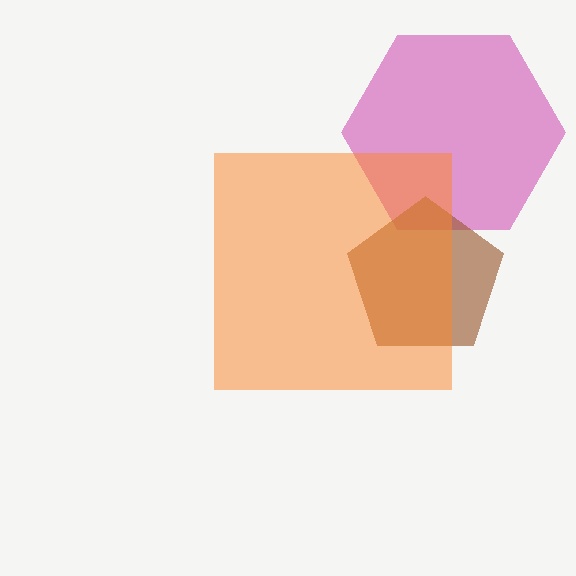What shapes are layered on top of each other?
The layered shapes are: a magenta hexagon, a brown pentagon, an orange square.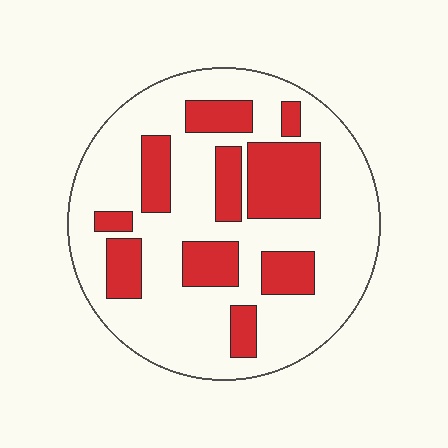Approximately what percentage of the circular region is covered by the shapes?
Approximately 30%.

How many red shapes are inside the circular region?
10.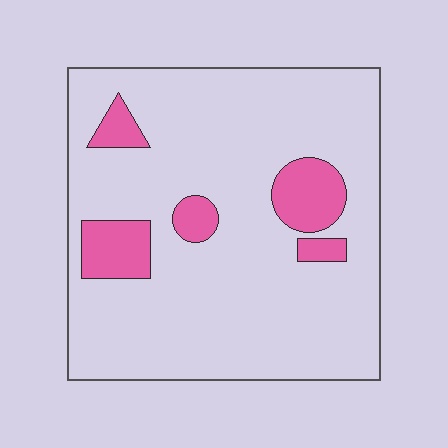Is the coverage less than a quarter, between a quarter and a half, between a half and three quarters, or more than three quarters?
Less than a quarter.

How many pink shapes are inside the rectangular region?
5.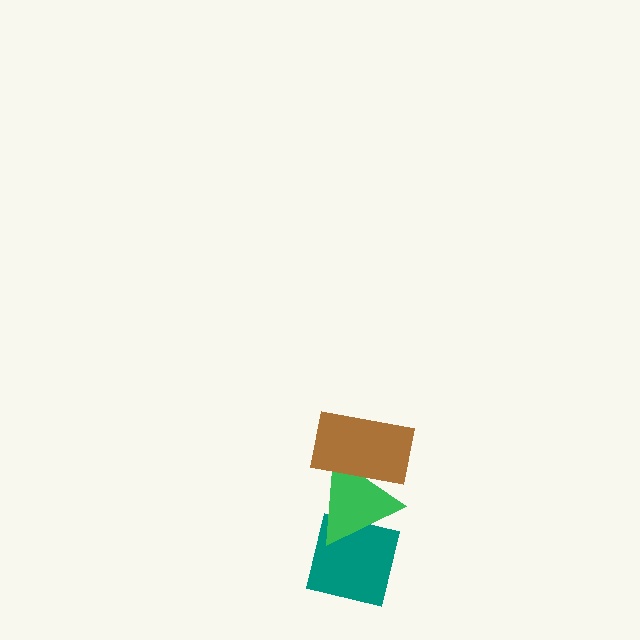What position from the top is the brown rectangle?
The brown rectangle is 1st from the top.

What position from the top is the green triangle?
The green triangle is 2nd from the top.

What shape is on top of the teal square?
The green triangle is on top of the teal square.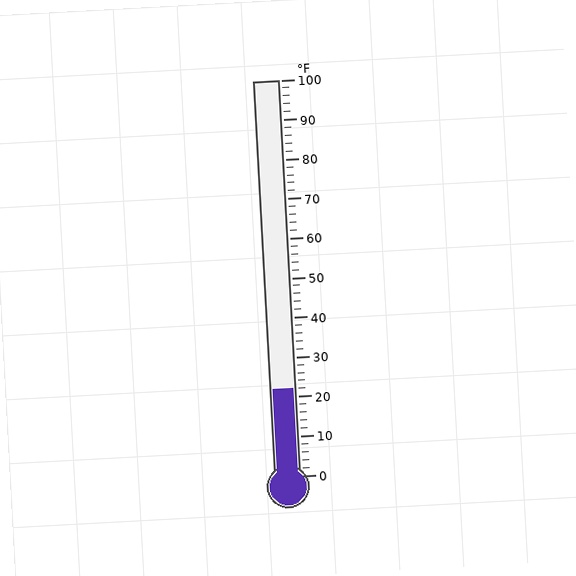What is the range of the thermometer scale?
The thermometer scale ranges from 0°F to 100°F.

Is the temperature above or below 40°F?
The temperature is below 40°F.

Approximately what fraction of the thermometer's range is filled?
The thermometer is filled to approximately 20% of its range.